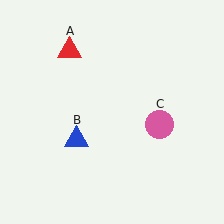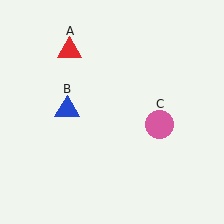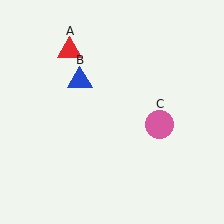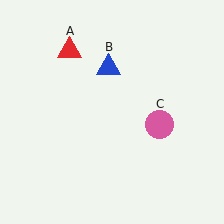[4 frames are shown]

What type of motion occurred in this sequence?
The blue triangle (object B) rotated clockwise around the center of the scene.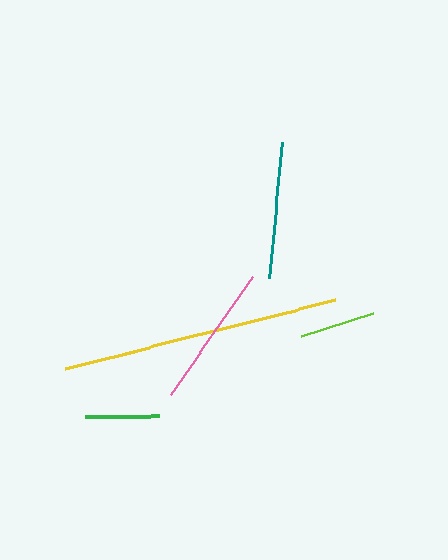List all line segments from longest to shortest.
From longest to shortest: yellow, pink, teal, lime, green.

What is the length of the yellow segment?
The yellow segment is approximately 279 pixels long.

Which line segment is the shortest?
The green line is the shortest at approximately 74 pixels.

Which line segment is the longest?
The yellow line is the longest at approximately 279 pixels.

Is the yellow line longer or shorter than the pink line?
The yellow line is longer than the pink line.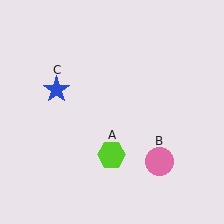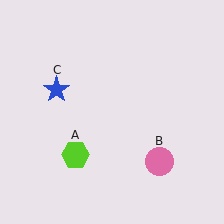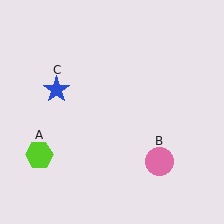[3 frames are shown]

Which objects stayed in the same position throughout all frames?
Pink circle (object B) and blue star (object C) remained stationary.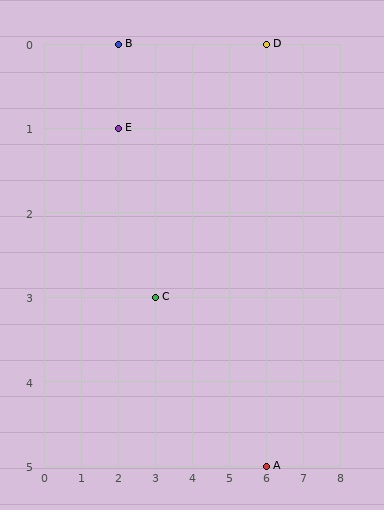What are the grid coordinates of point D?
Point D is at grid coordinates (6, 0).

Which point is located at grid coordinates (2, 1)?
Point E is at (2, 1).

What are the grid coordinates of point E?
Point E is at grid coordinates (2, 1).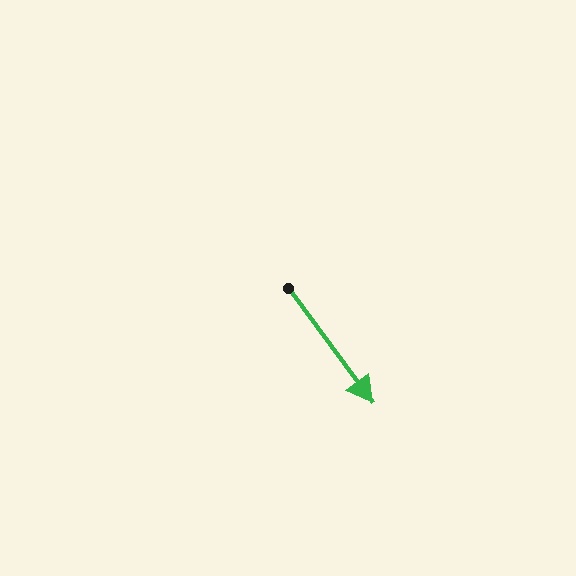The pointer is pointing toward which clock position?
Roughly 5 o'clock.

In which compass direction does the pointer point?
Southeast.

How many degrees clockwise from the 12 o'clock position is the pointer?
Approximately 144 degrees.